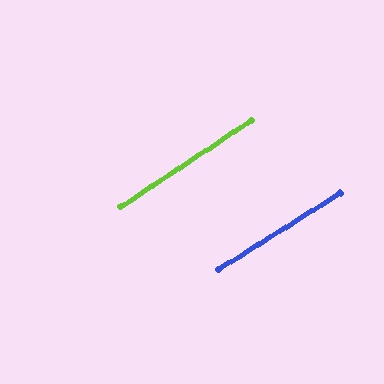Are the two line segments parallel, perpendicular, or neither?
Parallel — their directions differ by only 1.5°.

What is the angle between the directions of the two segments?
Approximately 1 degree.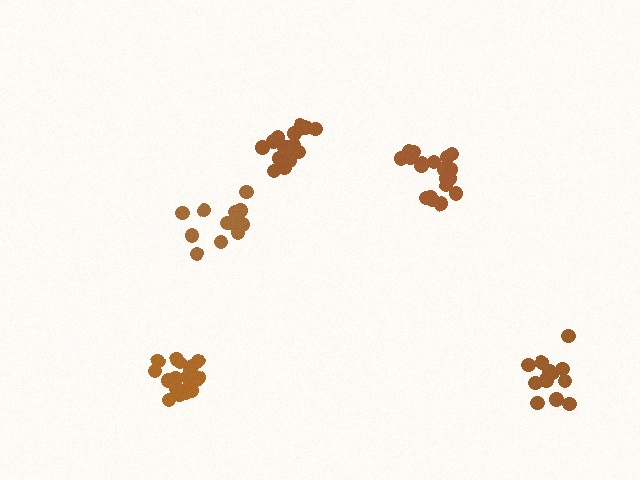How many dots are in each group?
Group 1: 18 dots, Group 2: 20 dots, Group 3: 19 dots, Group 4: 14 dots, Group 5: 14 dots (85 total).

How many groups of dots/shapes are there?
There are 5 groups.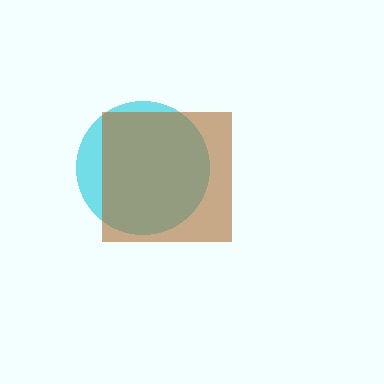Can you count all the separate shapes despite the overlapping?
Yes, there are 2 separate shapes.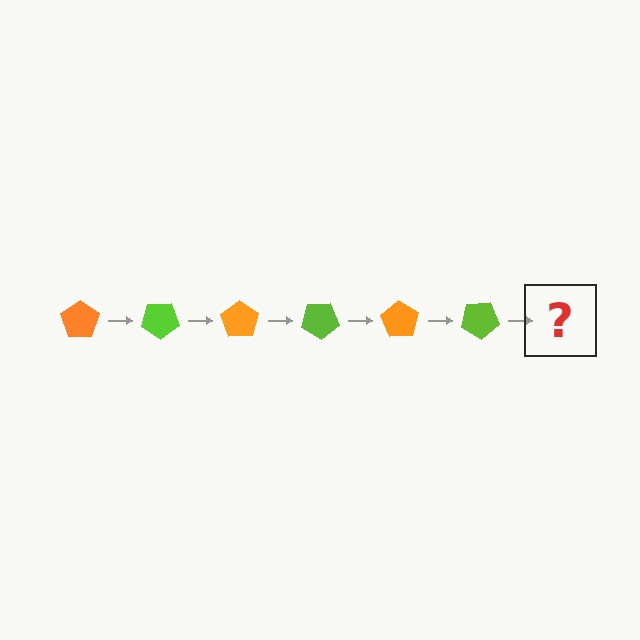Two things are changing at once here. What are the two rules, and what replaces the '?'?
The two rules are that it rotates 35 degrees each step and the color cycles through orange and lime. The '?' should be an orange pentagon, rotated 210 degrees from the start.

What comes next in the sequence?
The next element should be an orange pentagon, rotated 210 degrees from the start.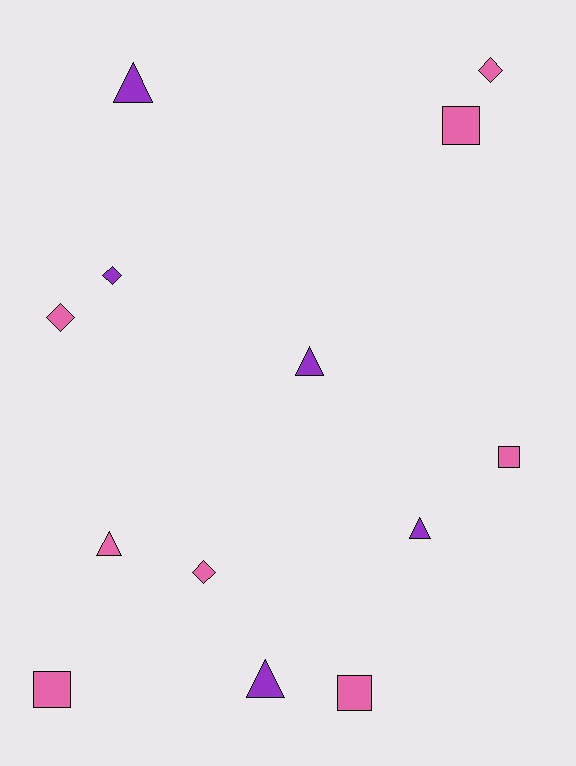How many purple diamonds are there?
There is 1 purple diamond.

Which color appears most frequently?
Pink, with 8 objects.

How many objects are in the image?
There are 13 objects.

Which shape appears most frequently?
Triangle, with 5 objects.